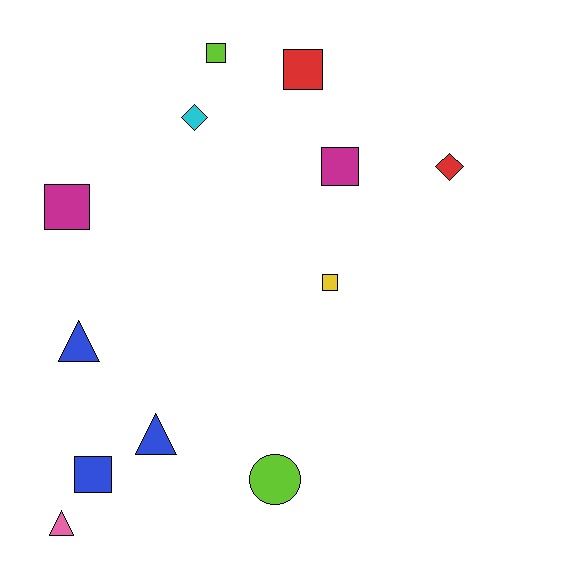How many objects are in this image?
There are 12 objects.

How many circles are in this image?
There is 1 circle.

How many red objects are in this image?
There are 2 red objects.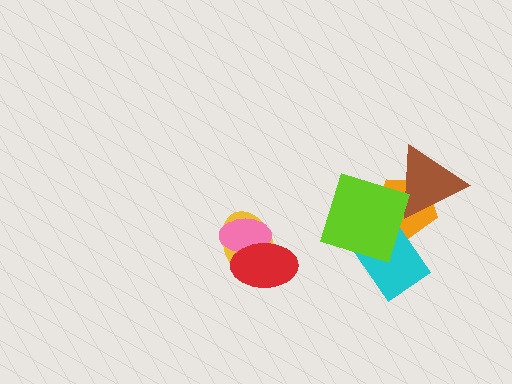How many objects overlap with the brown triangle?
1 object overlaps with the brown triangle.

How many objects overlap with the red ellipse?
2 objects overlap with the red ellipse.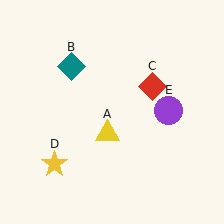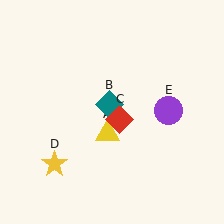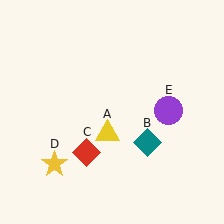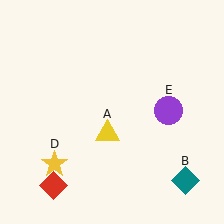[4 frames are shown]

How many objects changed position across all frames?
2 objects changed position: teal diamond (object B), red diamond (object C).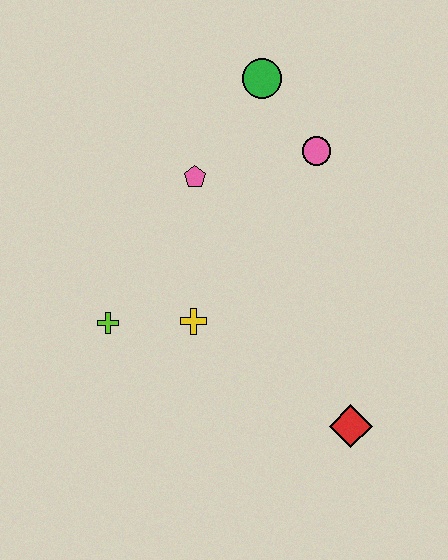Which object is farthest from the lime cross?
The green circle is farthest from the lime cross.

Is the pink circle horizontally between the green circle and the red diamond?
Yes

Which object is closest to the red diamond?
The yellow cross is closest to the red diamond.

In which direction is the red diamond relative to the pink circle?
The red diamond is below the pink circle.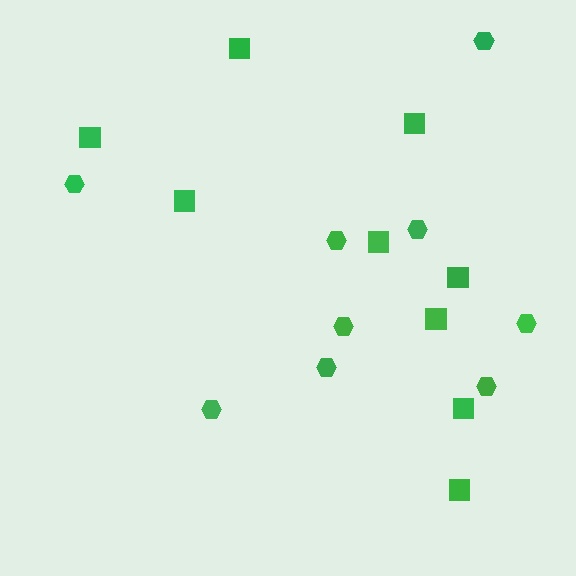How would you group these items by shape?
There are 2 groups: one group of hexagons (9) and one group of squares (9).